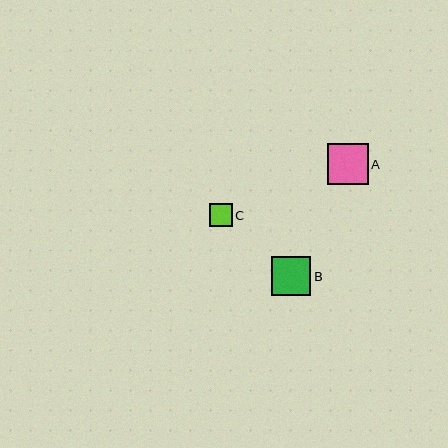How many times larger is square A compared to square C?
Square A is approximately 1.8 times the size of square C.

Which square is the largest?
Square A is the largest with a size of approximately 40 pixels.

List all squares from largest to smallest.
From largest to smallest: A, B, C.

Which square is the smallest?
Square C is the smallest with a size of approximately 23 pixels.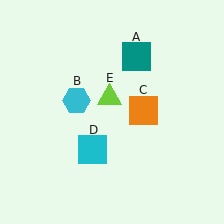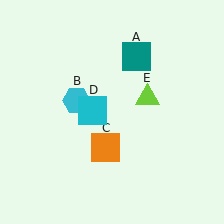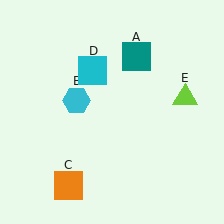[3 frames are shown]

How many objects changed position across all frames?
3 objects changed position: orange square (object C), cyan square (object D), lime triangle (object E).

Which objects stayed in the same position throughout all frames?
Teal square (object A) and cyan hexagon (object B) remained stationary.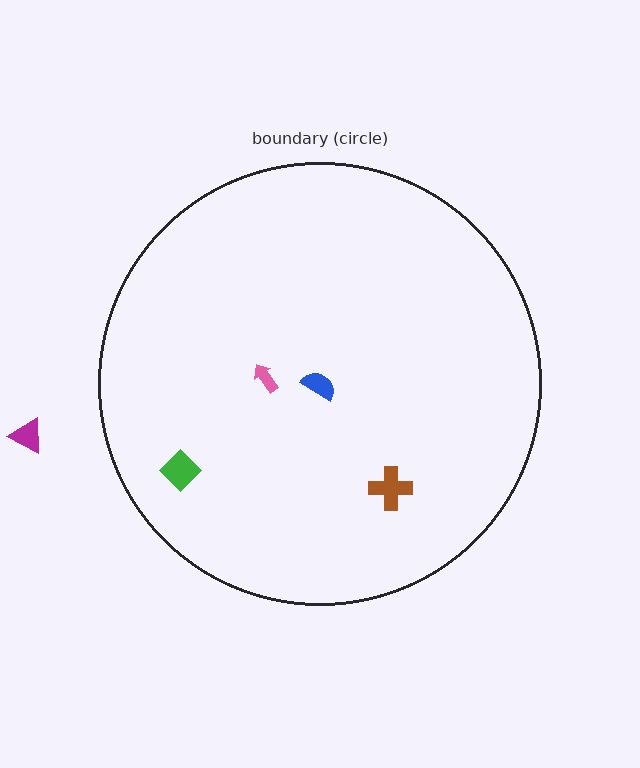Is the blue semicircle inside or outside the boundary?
Inside.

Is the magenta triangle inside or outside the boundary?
Outside.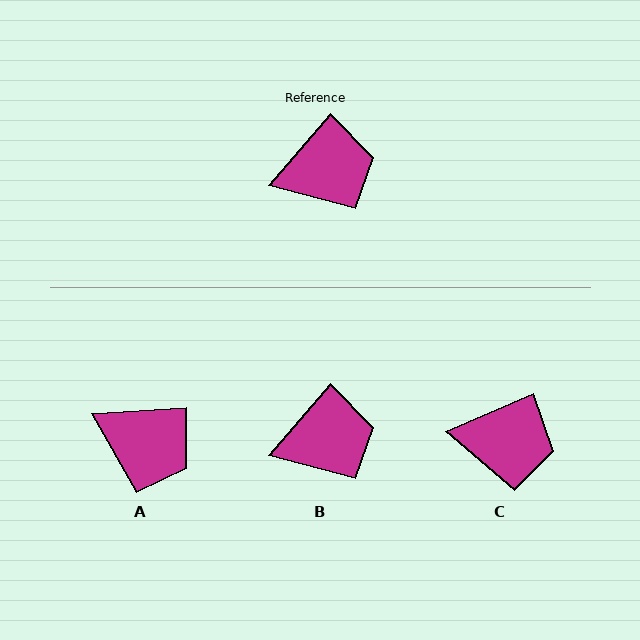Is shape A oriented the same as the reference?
No, it is off by about 45 degrees.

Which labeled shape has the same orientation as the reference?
B.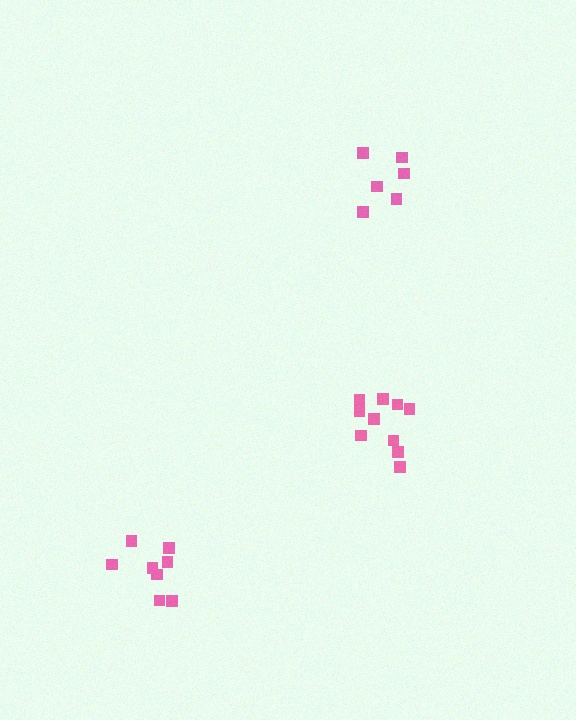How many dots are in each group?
Group 1: 8 dots, Group 2: 10 dots, Group 3: 6 dots (24 total).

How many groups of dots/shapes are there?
There are 3 groups.